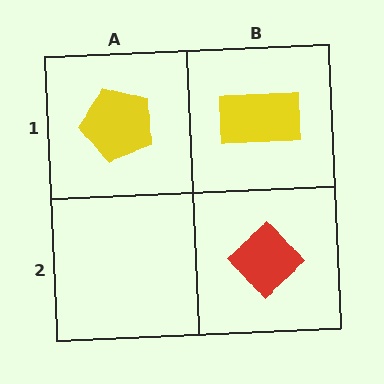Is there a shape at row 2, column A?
No, that cell is empty.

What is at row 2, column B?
A red diamond.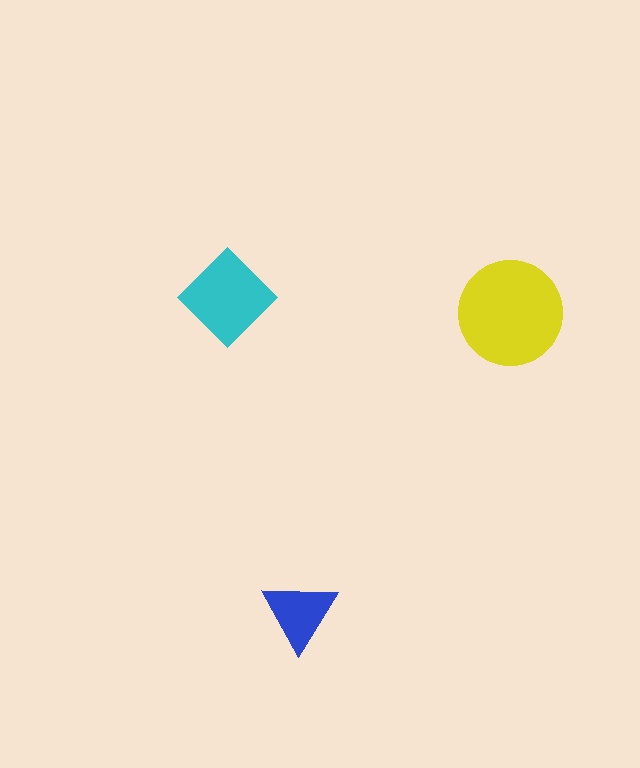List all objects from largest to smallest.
The yellow circle, the cyan diamond, the blue triangle.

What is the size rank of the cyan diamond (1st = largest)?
2nd.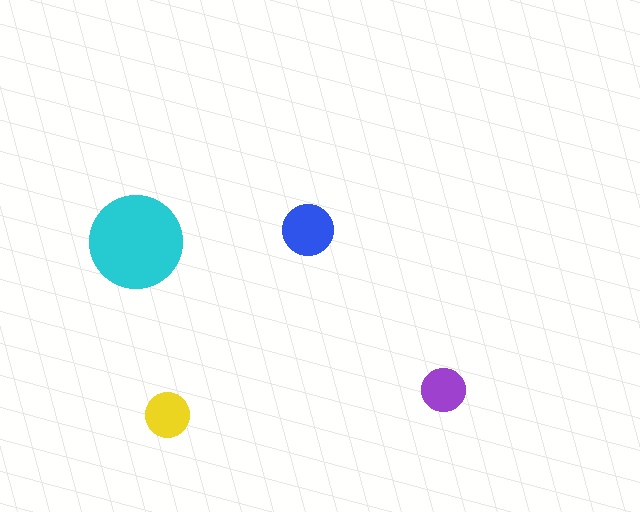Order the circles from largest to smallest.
the cyan one, the blue one, the yellow one, the purple one.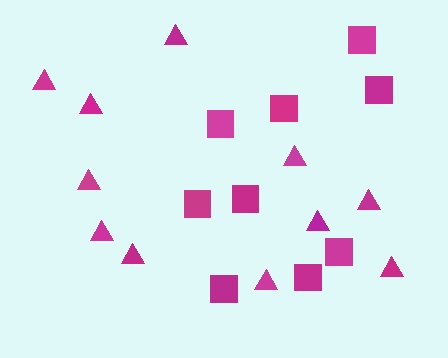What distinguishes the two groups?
There are 2 groups: one group of squares (9) and one group of triangles (11).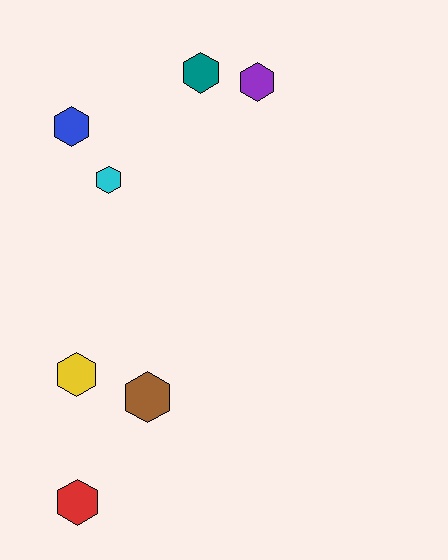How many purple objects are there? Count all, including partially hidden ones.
There is 1 purple object.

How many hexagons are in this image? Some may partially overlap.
There are 7 hexagons.